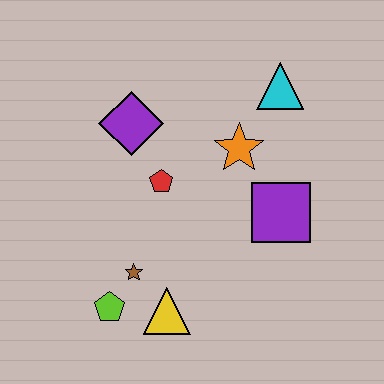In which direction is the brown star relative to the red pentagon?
The brown star is below the red pentagon.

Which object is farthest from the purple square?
The lime pentagon is farthest from the purple square.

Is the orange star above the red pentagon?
Yes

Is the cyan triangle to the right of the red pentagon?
Yes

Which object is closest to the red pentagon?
The purple diamond is closest to the red pentagon.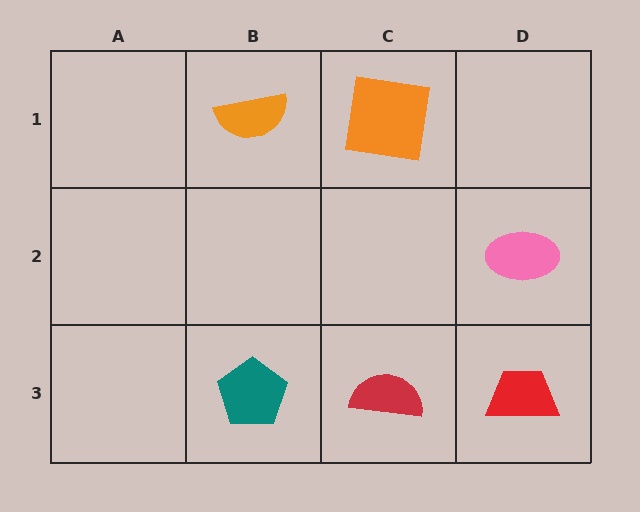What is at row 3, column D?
A red trapezoid.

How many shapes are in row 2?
1 shape.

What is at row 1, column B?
An orange semicircle.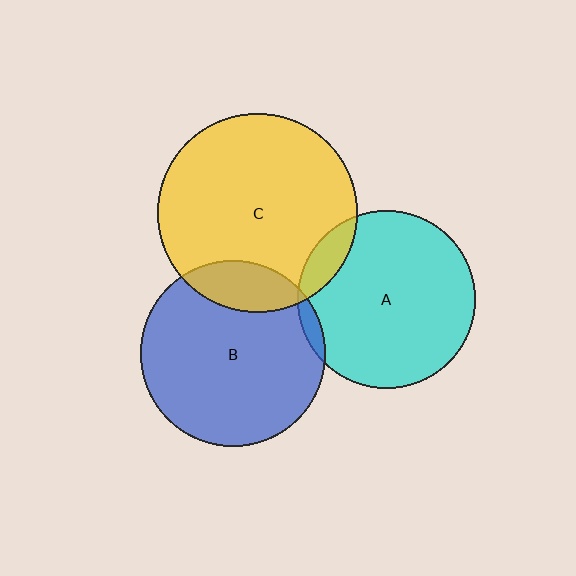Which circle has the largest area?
Circle C (yellow).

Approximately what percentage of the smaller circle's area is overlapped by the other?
Approximately 10%.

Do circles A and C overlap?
Yes.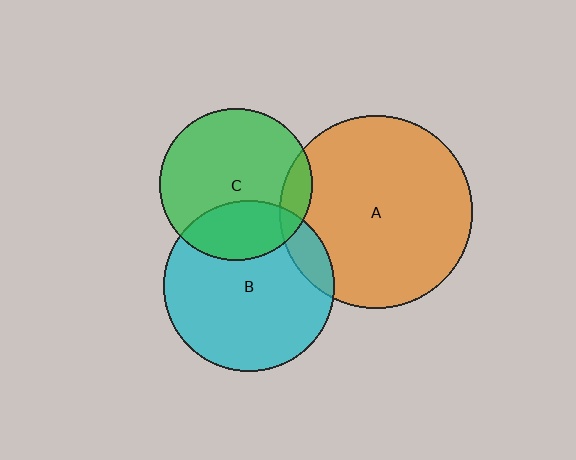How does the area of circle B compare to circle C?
Approximately 1.3 times.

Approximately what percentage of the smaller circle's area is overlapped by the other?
Approximately 30%.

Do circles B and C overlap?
Yes.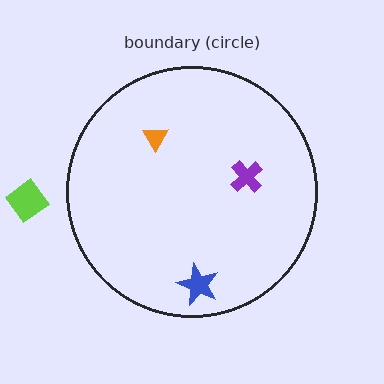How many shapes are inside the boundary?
3 inside, 1 outside.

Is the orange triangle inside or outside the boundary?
Inside.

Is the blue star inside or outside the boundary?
Inside.